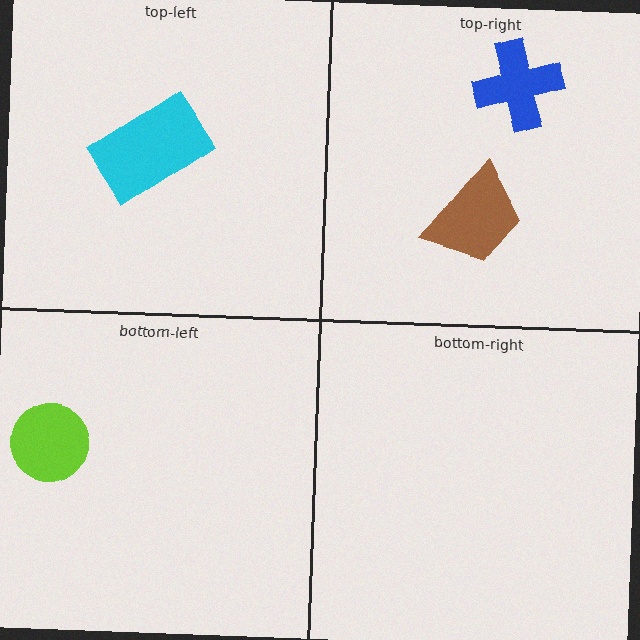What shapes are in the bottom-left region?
The lime circle.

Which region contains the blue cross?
The top-right region.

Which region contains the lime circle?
The bottom-left region.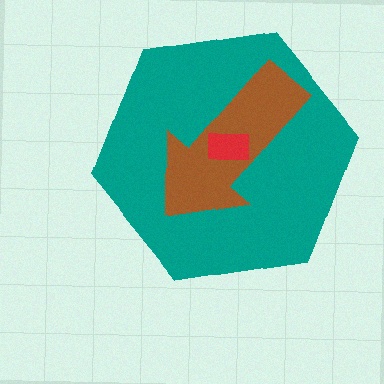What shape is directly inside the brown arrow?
The red rectangle.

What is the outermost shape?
The teal hexagon.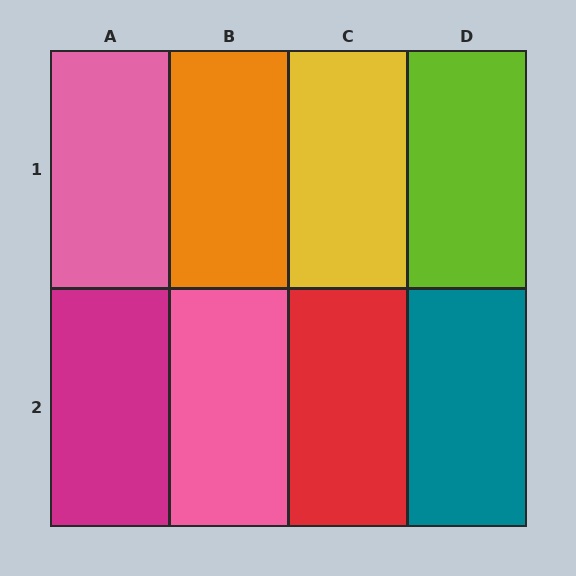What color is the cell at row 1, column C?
Yellow.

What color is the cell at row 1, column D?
Lime.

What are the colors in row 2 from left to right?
Magenta, pink, red, teal.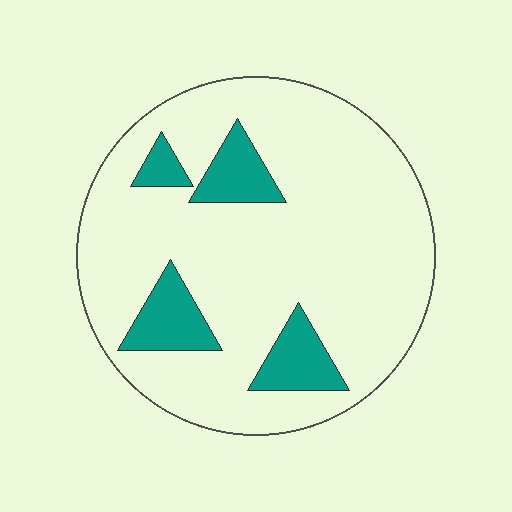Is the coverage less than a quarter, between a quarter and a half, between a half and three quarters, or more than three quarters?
Less than a quarter.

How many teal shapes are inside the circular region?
4.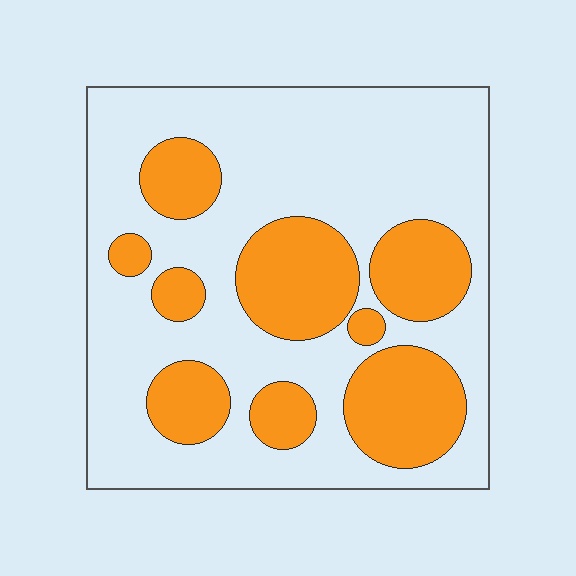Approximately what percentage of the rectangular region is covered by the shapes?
Approximately 30%.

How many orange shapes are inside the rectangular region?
9.